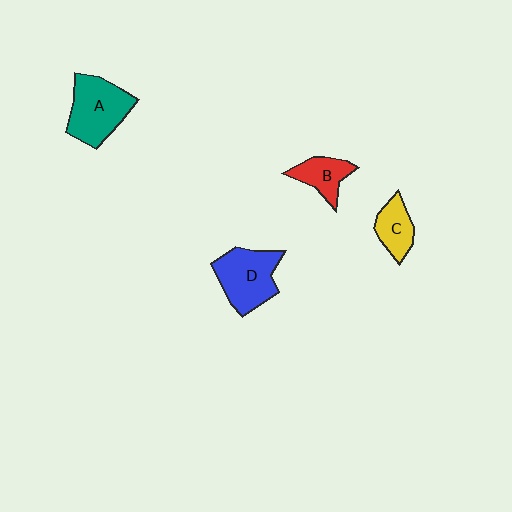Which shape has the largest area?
Shape A (teal).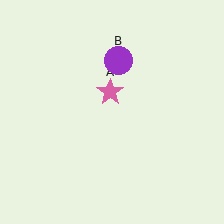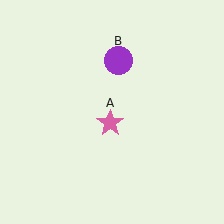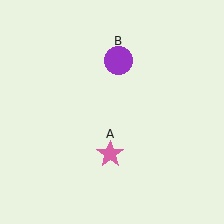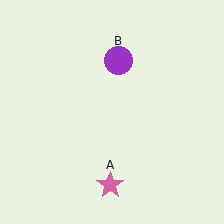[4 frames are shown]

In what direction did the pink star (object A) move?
The pink star (object A) moved down.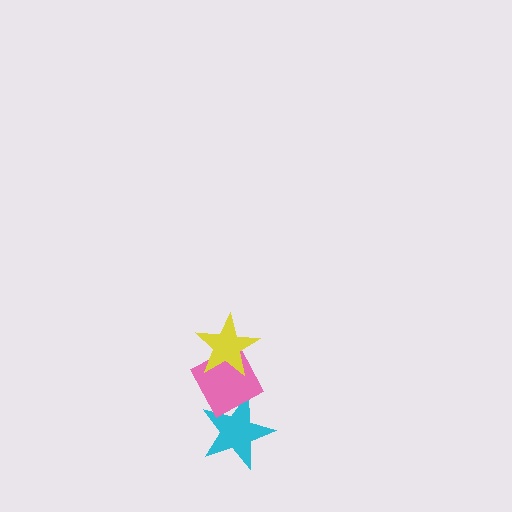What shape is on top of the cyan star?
The pink diamond is on top of the cyan star.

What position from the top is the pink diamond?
The pink diamond is 2nd from the top.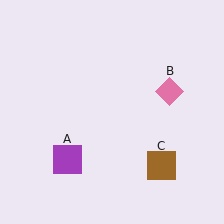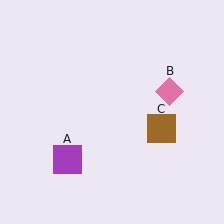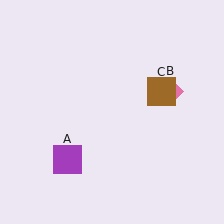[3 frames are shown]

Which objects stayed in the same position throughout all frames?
Purple square (object A) and pink diamond (object B) remained stationary.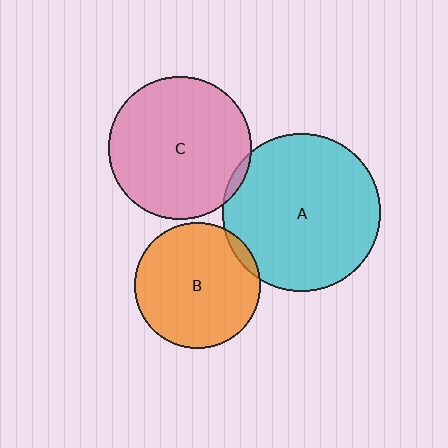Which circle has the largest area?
Circle A (cyan).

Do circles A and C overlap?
Yes.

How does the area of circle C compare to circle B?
Approximately 1.3 times.